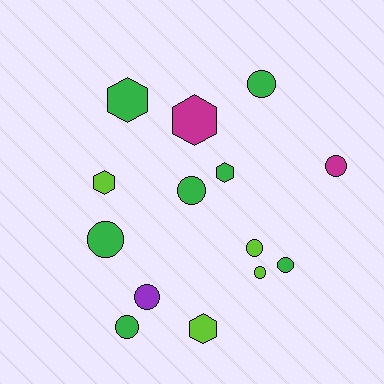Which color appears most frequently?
Green, with 7 objects.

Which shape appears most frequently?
Circle, with 9 objects.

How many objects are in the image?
There are 14 objects.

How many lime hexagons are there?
There are 2 lime hexagons.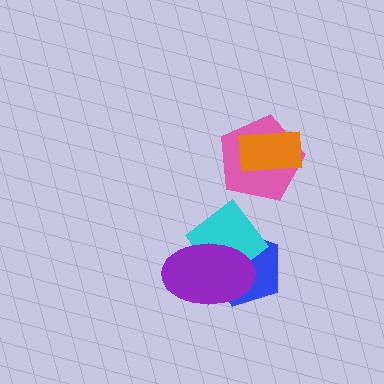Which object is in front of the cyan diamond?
The purple ellipse is in front of the cyan diamond.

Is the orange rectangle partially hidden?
No, no other shape covers it.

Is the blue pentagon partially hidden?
Yes, it is partially covered by another shape.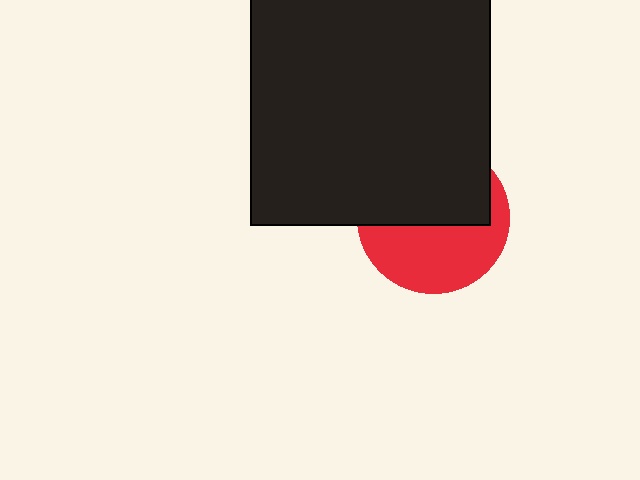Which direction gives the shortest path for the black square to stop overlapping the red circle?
Moving up gives the shortest separation.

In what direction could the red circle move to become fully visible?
The red circle could move down. That would shift it out from behind the black square entirely.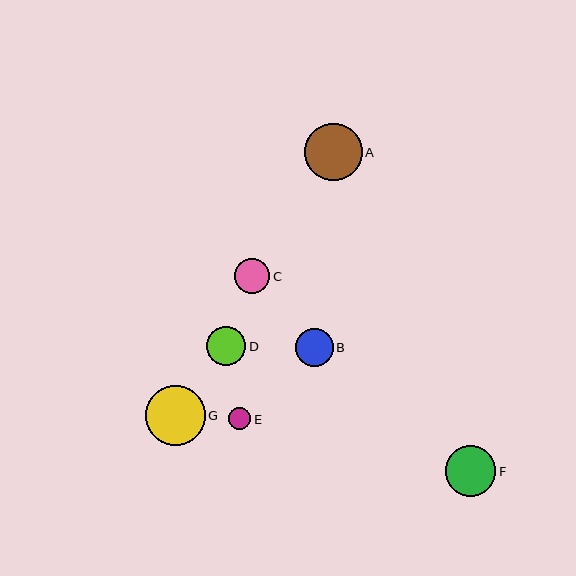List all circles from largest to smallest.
From largest to smallest: G, A, F, D, B, C, E.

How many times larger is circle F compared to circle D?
Circle F is approximately 1.3 times the size of circle D.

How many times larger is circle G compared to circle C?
Circle G is approximately 1.7 times the size of circle C.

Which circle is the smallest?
Circle E is the smallest with a size of approximately 22 pixels.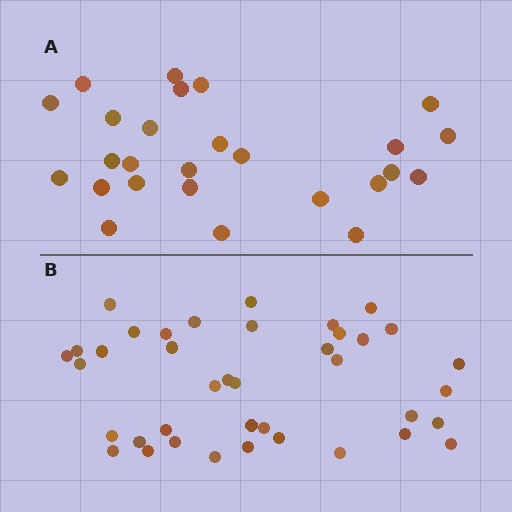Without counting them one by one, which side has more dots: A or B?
Region B (the bottom region) has more dots.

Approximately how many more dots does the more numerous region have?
Region B has approximately 15 more dots than region A.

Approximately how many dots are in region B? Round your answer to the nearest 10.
About 40 dots. (The exact count is 39, which rounds to 40.)